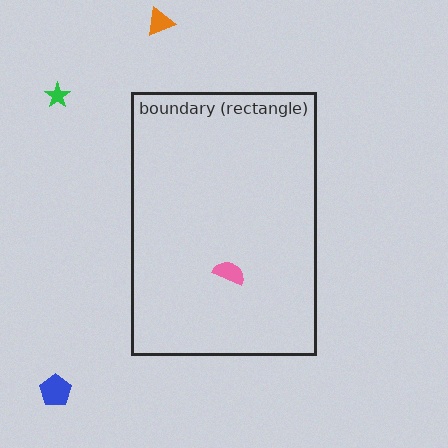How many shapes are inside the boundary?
1 inside, 3 outside.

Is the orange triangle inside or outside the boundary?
Outside.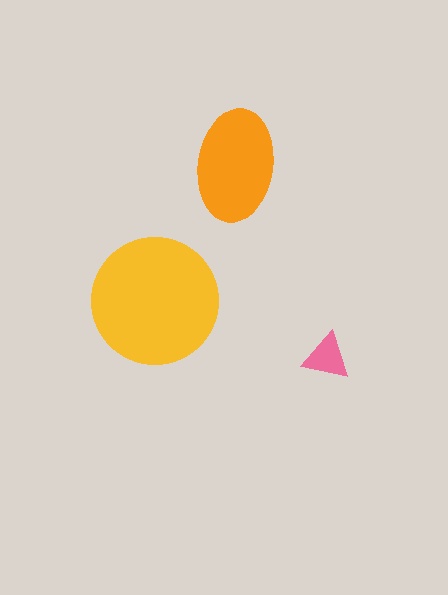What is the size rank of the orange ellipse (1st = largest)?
2nd.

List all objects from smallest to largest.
The pink triangle, the orange ellipse, the yellow circle.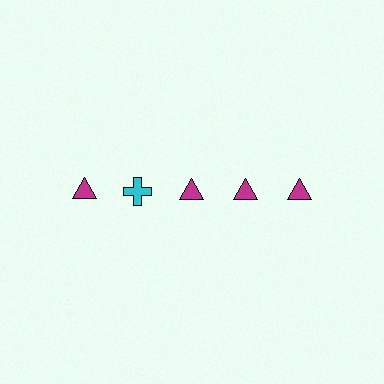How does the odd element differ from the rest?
It differs in both color (cyan instead of magenta) and shape (cross instead of triangle).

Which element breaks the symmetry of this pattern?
The cyan cross in the top row, second from left column breaks the symmetry. All other shapes are magenta triangles.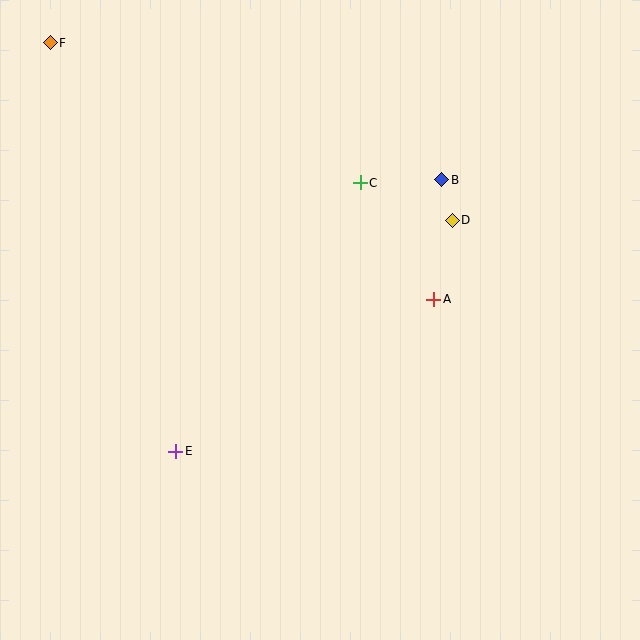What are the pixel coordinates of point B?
Point B is at (442, 180).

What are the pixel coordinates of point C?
Point C is at (360, 183).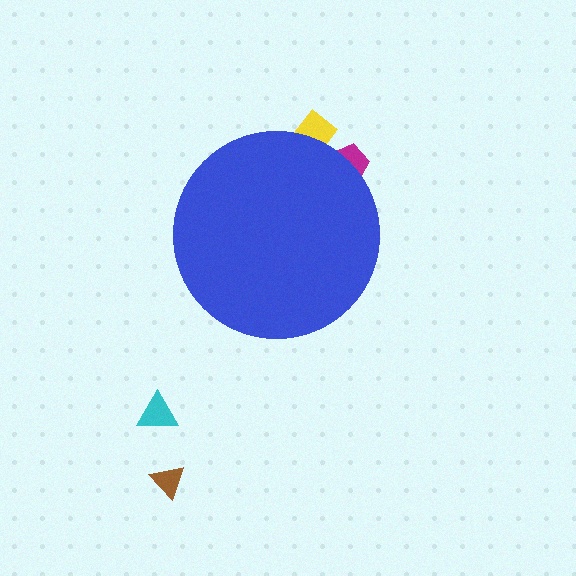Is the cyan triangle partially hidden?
No, the cyan triangle is fully visible.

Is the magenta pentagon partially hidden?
Yes, the magenta pentagon is partially hidden behind the blue circle.